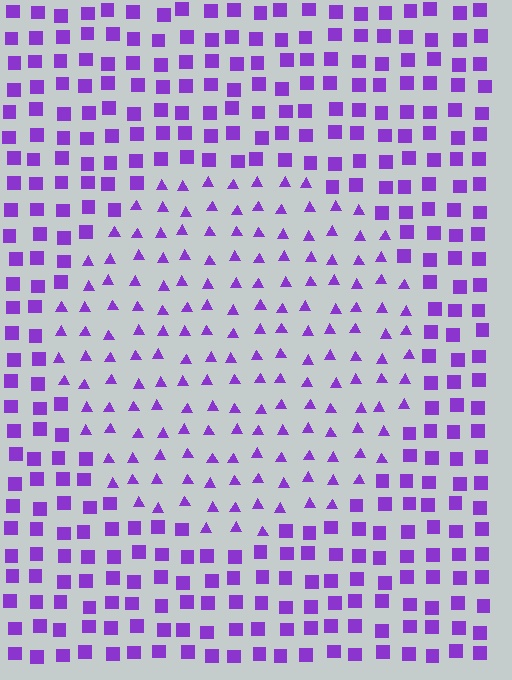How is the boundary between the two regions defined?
The boundary is defined by a change in element shape: triangles inside vs. squares outside. All elements share the same color and spacing.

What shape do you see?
I see a circle.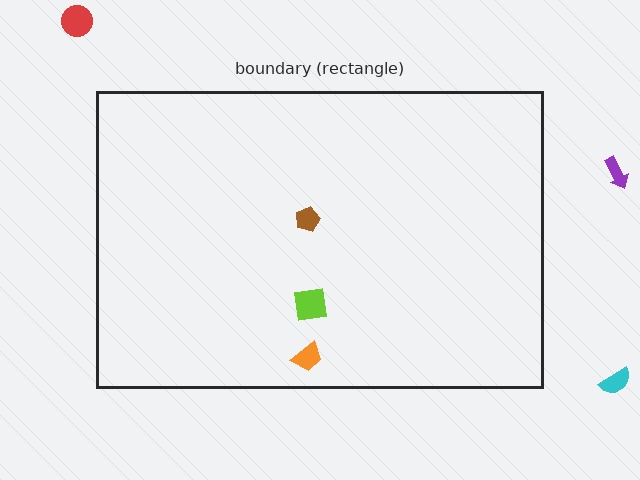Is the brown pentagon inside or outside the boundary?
Inside.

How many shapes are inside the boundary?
3 inside, 3 outside.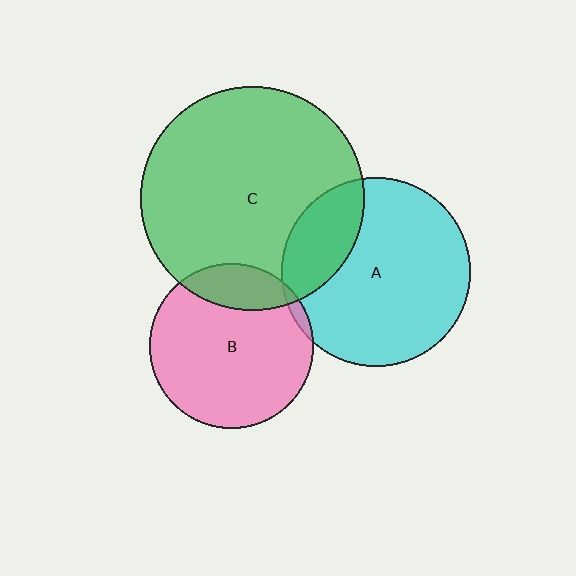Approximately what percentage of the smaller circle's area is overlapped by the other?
Approximately 5%.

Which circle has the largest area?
Circle C (green).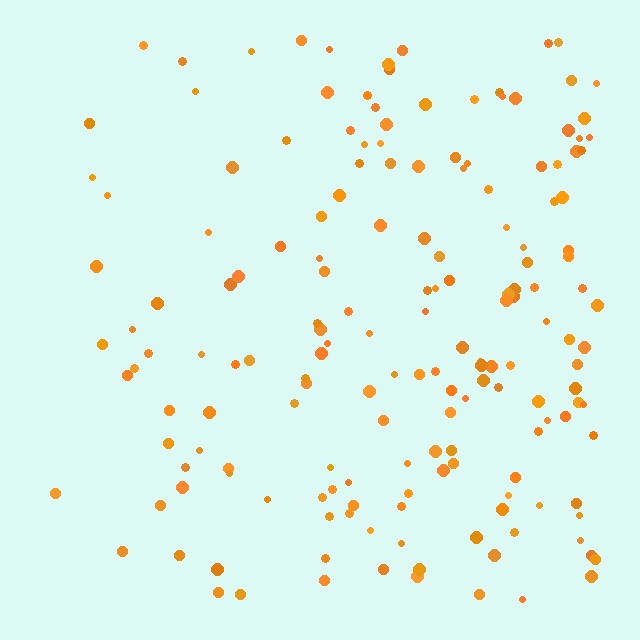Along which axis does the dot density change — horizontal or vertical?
Horizontal.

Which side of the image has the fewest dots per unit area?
The left.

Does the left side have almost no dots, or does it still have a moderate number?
Still a moderate number, just noticeably fewer than the right.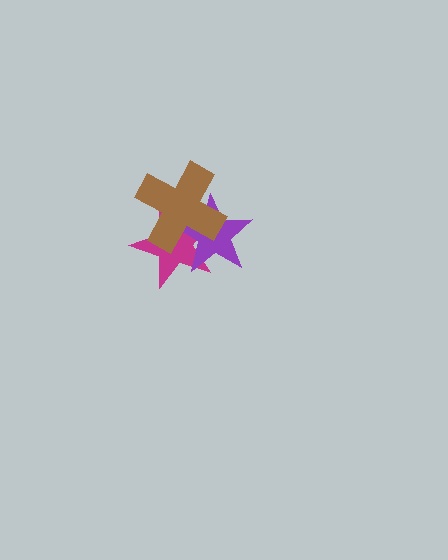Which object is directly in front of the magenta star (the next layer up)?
The purple star is directly in front of the magenta star.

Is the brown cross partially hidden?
No, no other shape covers it.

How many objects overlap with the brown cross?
2 objects overlap with the brown cross.